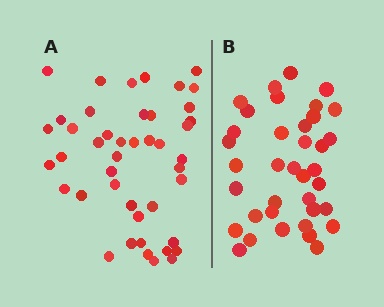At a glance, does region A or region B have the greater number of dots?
Region A (the left region) has more dots.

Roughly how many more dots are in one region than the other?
Region A has roughly 8 or so more dots than region B.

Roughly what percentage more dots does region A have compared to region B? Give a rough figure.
About 20% more.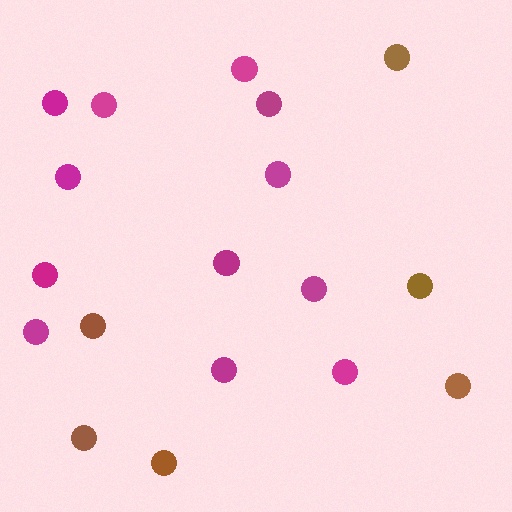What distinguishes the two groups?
There are 2 groups: one group of brown circles (6) and one group of magenta circles (12).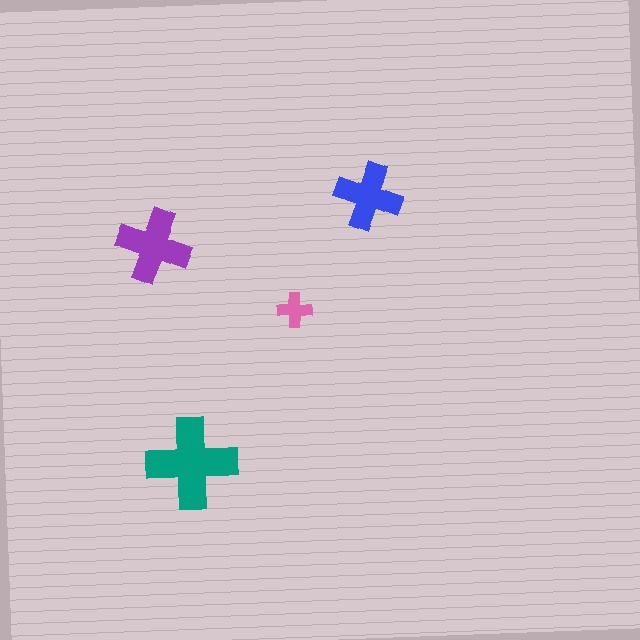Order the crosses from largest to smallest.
the teal one, the purple one, the blue one, the pink one.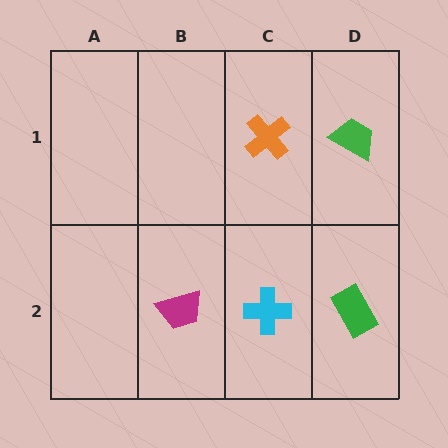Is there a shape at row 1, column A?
No, that cell is empty.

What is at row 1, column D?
A green trapezoid.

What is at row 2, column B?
A magenta trapezoid.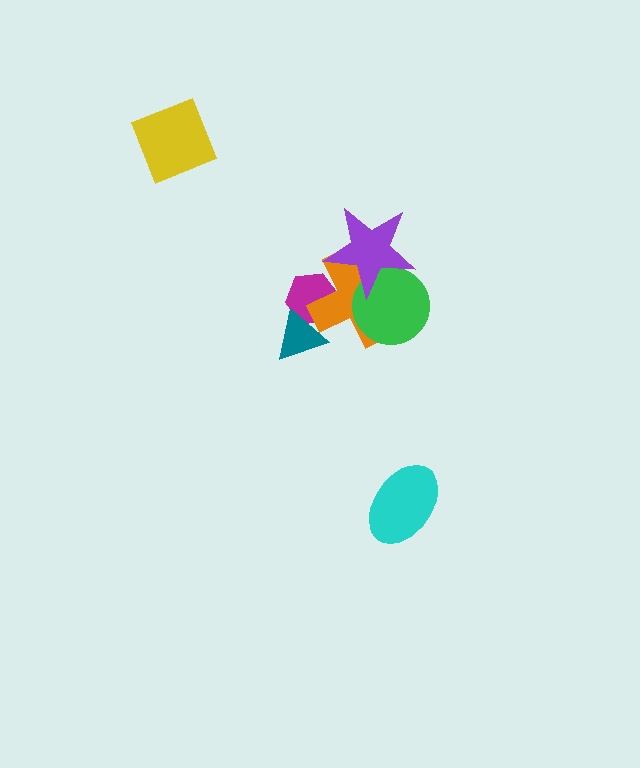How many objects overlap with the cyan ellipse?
0 objects overlap with the cyan ellipse.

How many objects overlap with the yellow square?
0 objects overlap with the yellow square.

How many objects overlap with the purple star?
2 objects overlap with the purple star.